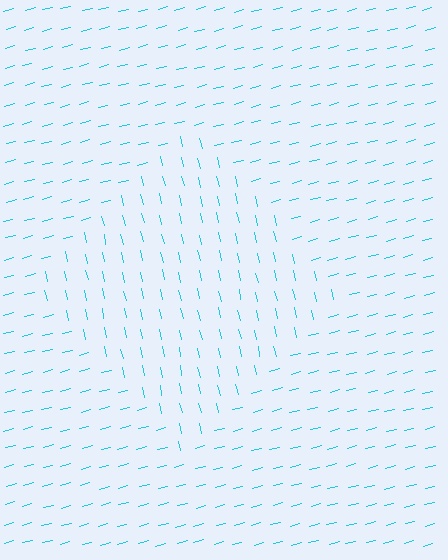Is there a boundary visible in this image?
Yes, there is a texture boundary formed by a change in line orientation.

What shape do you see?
I see a diamond.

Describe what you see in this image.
The image is filled with small cyan line segments. A diamond region in the image has lines oriented differently from the surrounding lines, creating a visible texture boundary.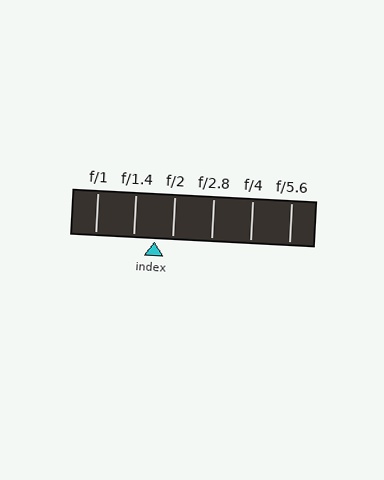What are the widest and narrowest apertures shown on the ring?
The widest aperture shown is f/1 and the narrowest is f/5.6.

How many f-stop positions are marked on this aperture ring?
There are 6 f-stop positions marked.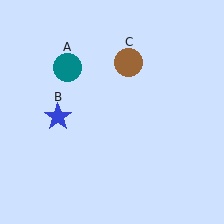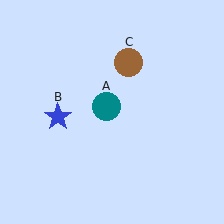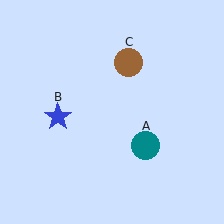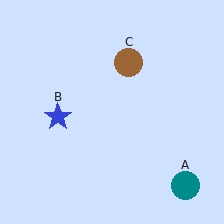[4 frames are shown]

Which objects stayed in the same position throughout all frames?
Blue star (object B) and brown circle (object C) remained stationary.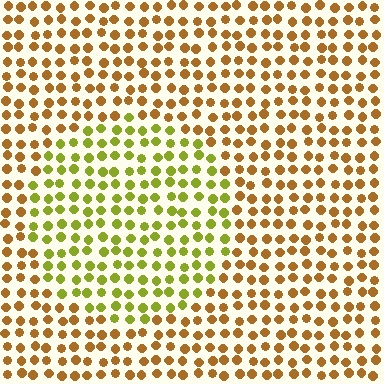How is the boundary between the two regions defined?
The boundary is defined purely by a slight shift in hue (about 42 degrees). Spacing, size, and orientation are identical on both sides.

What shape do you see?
I see a circle.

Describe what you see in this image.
The image is filled with small brown elements in a uniform arrangement. A circle-shaped region is visible where the elements are tinted to a slightly different hue, forming a subtle color boundary.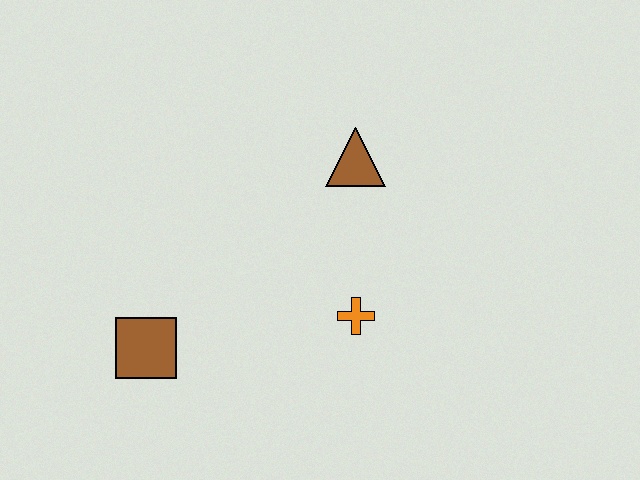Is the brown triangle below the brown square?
No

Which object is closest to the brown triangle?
The orange cross is closest to the brown triangle.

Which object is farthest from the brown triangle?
The brown square is farthest from the brown triangle.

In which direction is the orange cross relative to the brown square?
The orange cross is to the right of the brown square.